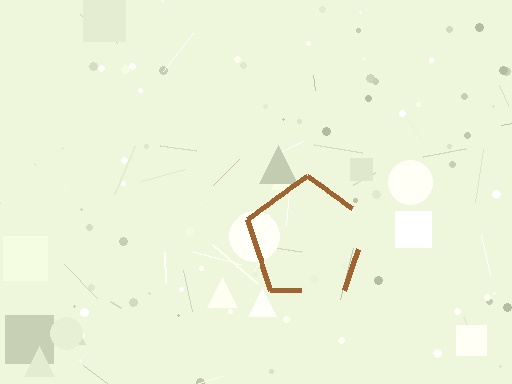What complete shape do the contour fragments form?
The contour fragments form a pentagon.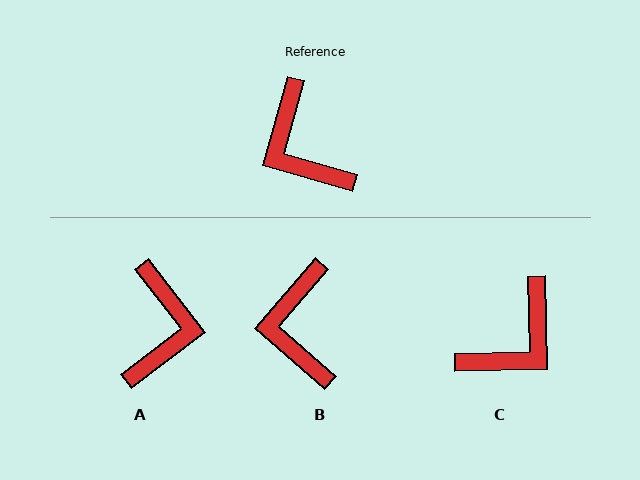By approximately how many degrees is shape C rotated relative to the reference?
Approximately 107 degrees counter-clockwise.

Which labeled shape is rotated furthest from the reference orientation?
A, about 143 degrees away.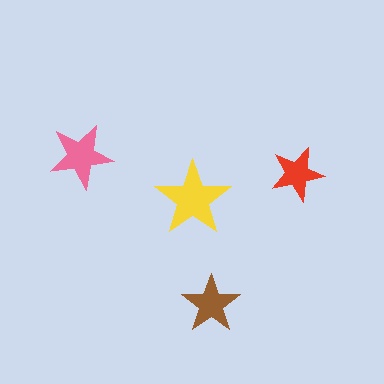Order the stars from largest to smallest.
the yellow one, the pink one, the brown one, the red one.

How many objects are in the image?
There are 4 objects in the image.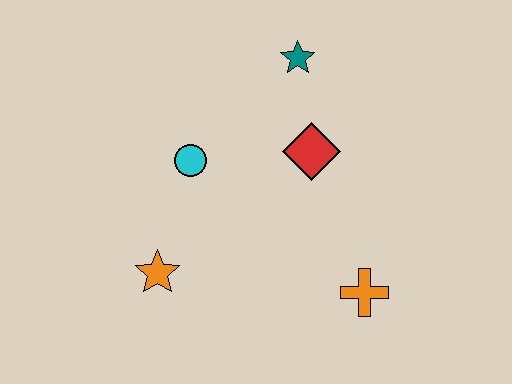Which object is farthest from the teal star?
The orange star is farthest from the teal star.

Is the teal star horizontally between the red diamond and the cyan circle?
Yes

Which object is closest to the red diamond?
The teal star is closest to the red diamond.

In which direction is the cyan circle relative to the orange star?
The cyan circle is above the orange star.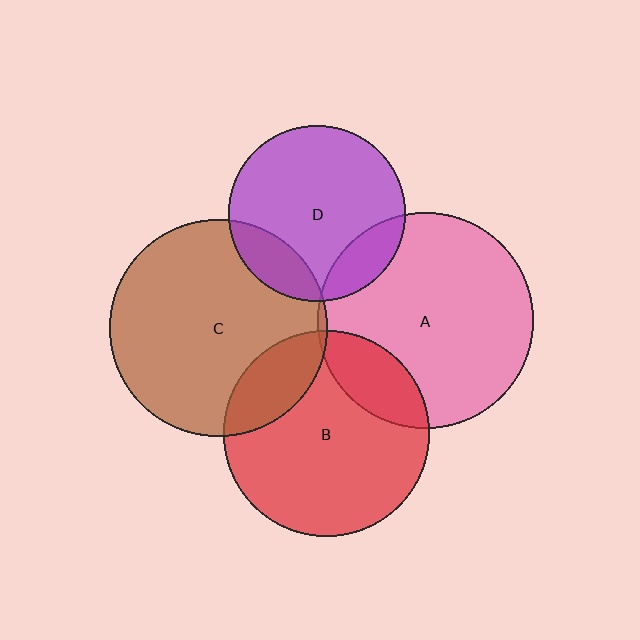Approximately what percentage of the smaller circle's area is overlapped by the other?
Approximately 20%.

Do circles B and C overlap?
Yes.